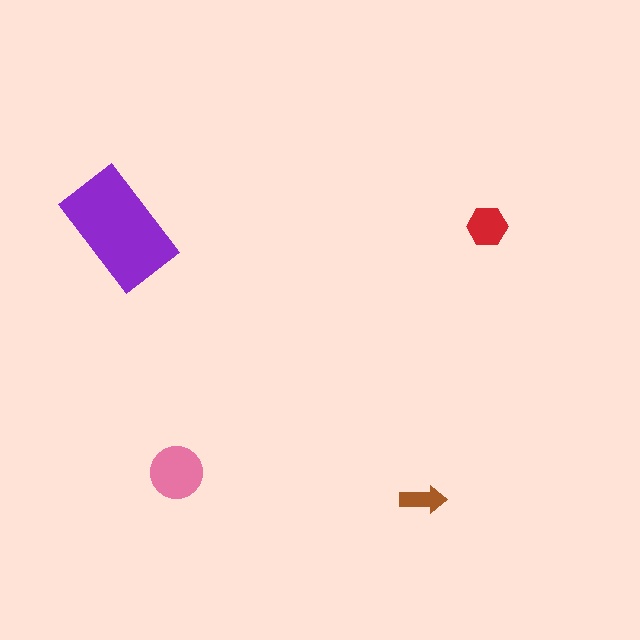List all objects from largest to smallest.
The purple rectangle, the pink circle, the red hexagon, the brown arrow.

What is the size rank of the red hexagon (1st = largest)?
3rd.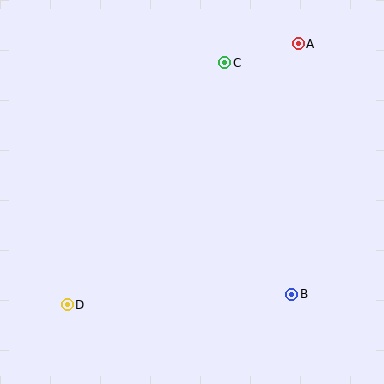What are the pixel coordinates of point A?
Point A is at (298, 44).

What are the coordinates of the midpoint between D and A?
The midpoint between D and A is at (183, 174).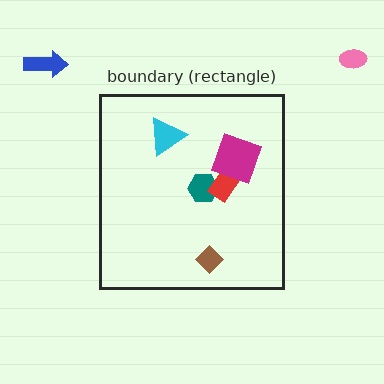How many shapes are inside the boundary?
5 inside, 2 outside.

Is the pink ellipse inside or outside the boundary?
Outside.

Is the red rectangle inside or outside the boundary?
Inside.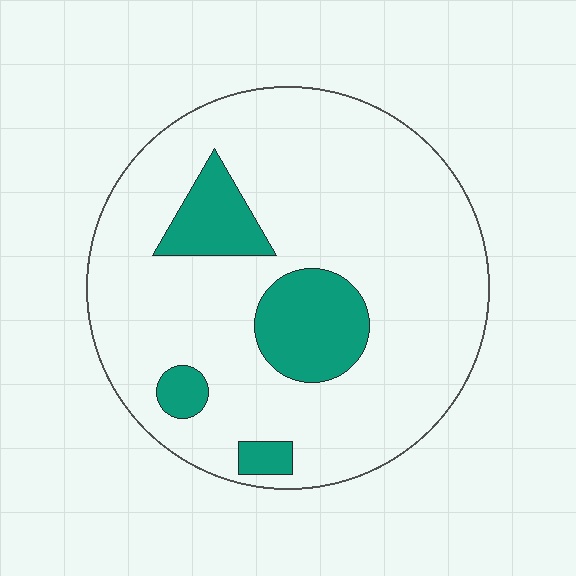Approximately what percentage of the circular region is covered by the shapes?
Approximately 15%.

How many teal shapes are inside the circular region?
4.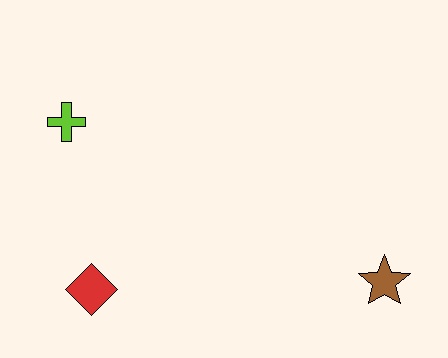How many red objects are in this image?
There is 1 red object.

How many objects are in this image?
There are 3 objects.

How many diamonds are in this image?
There is 1 diamond.